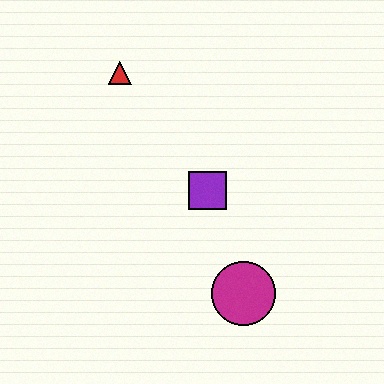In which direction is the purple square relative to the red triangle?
The purple square is below the red triangle.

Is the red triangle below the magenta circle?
No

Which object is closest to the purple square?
The magenta circle is closest to the purple square.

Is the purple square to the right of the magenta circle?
No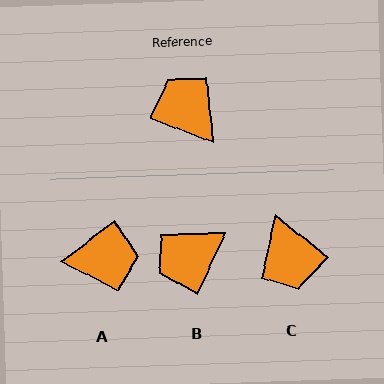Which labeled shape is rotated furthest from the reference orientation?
C, about 162 degrees away.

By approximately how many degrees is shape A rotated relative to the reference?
Approximately 122 degrees clockwise.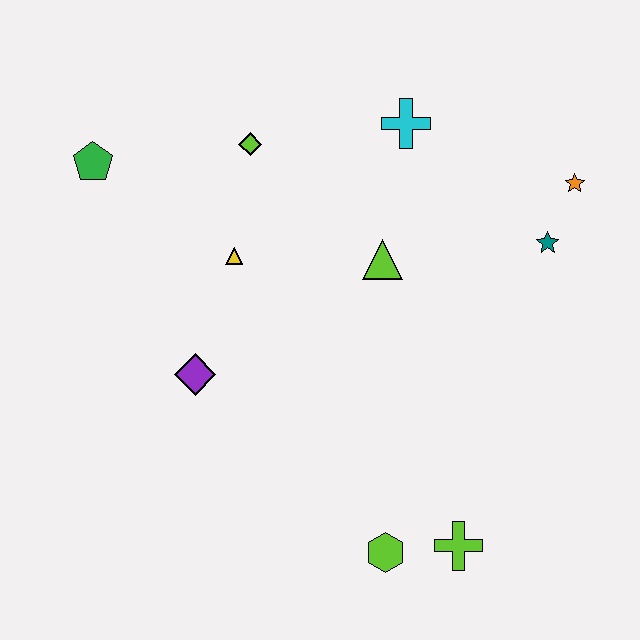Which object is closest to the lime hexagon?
The lime cross is closest to the lime hexagon.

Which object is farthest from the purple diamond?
The orange star is farthest from the purple diamond.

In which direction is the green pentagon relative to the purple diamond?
The green pentagon is above the purple diamond.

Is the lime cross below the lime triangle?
Yes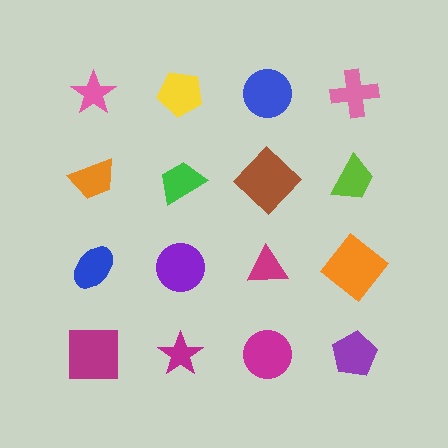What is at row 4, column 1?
A magenta square.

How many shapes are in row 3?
4 shapes.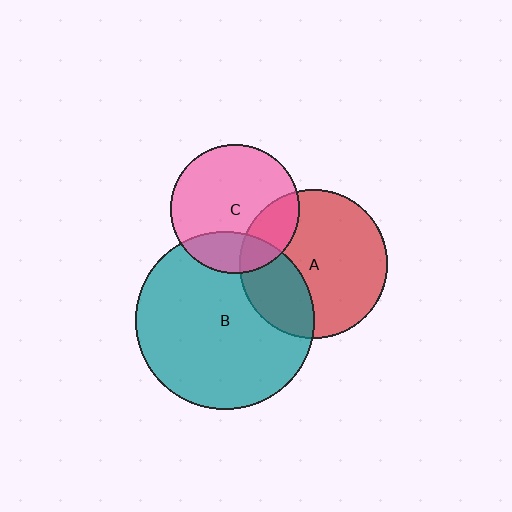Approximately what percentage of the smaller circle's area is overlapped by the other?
Approximately 25%.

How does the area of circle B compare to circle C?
Approximately 1.9 times.